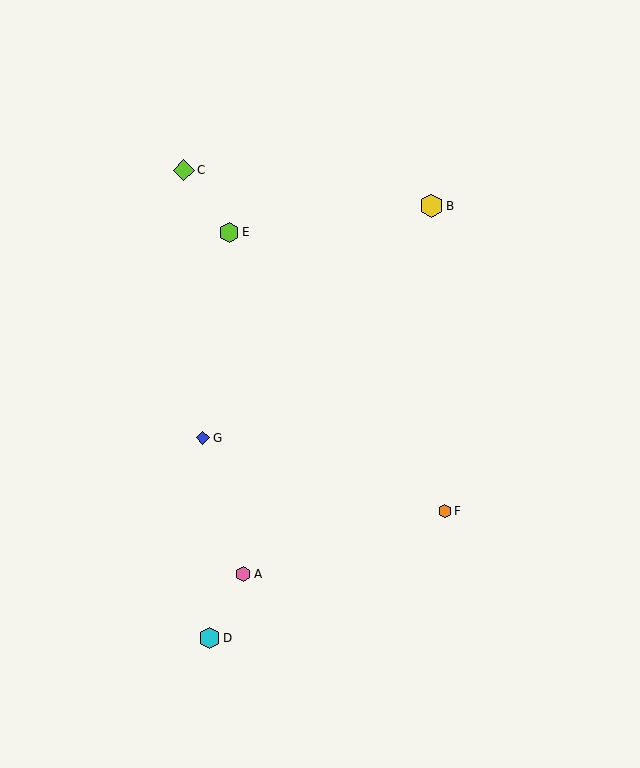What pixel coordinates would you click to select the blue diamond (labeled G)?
Click at (203, 438) to select the blue diamond G.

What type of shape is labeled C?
Shape C is a lime diamond.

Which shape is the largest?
The yellow hexagon (labeled B) is the largest.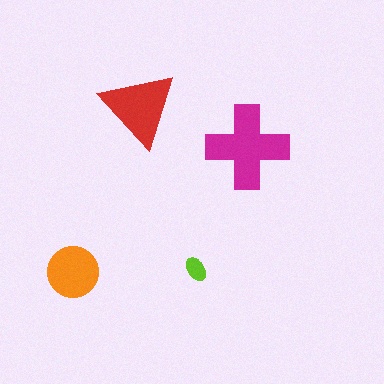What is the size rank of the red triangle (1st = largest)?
2nd.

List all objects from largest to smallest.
The magenta cross, the red triangle, the orange circle, the lime ellipse.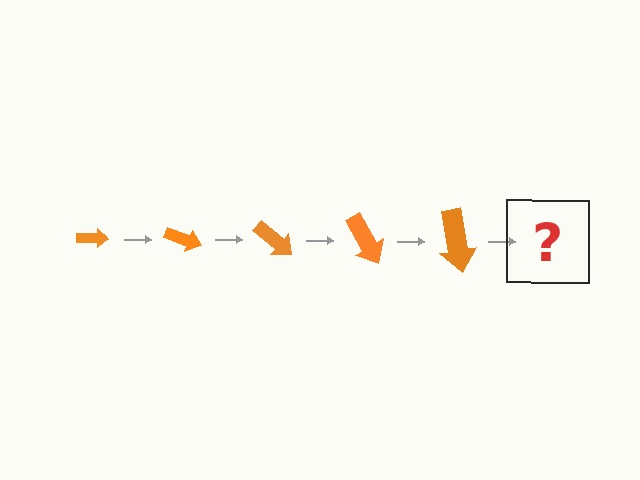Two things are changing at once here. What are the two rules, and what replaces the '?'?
The two rules are that the arrow grows larger each step and it rotates 20 degrees each step. The '?' should be an arrow, larger than the previous one and rotated 100 degrees from the start.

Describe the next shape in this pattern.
It should be an arrow, larger than the previous one and rotated 100 degrees from the start.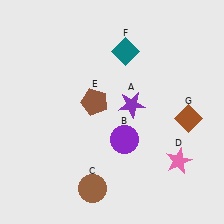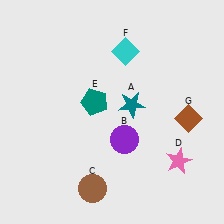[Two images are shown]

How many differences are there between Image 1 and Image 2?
There are 3 differences between the two images.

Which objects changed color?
A changed from purple to teal. E changed from brown to teal. F changed from teal to cyan.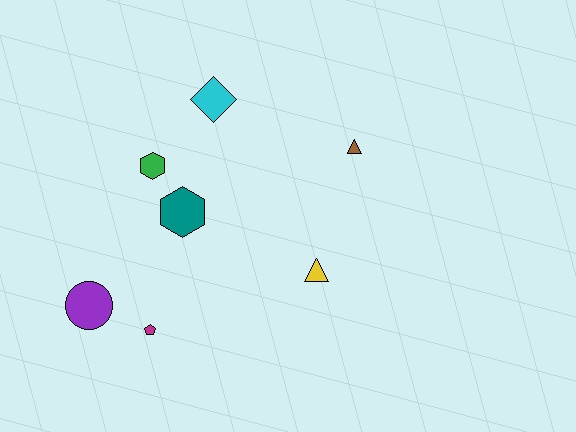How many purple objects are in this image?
There is 1 purple object.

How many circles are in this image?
There is 1 circle.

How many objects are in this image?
There are 7 objects.